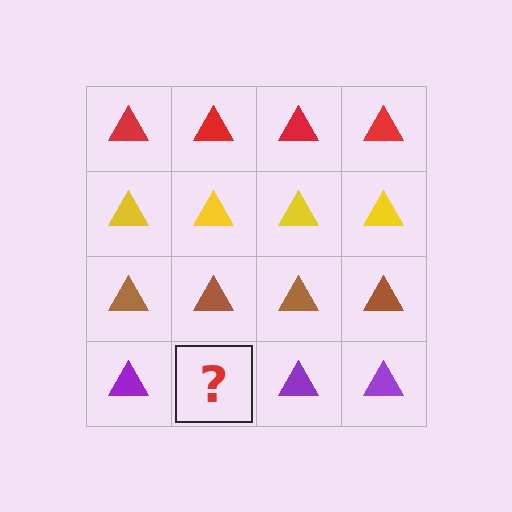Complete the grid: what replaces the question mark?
The question mark should be replaced with a purple triangle.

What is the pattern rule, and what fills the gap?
The rule is that each row has a consistent color. The gap should be filled with a purple triangle.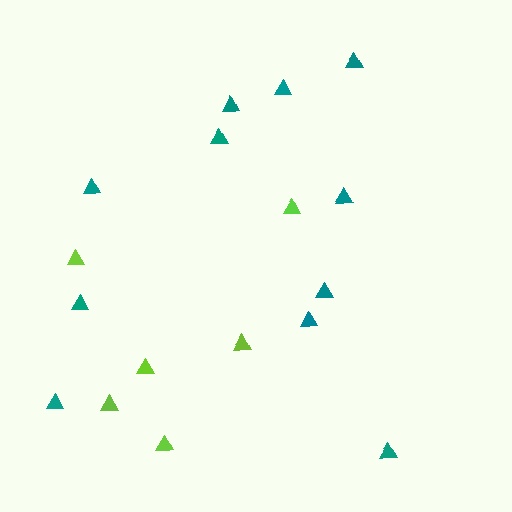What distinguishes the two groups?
There are 2 groups: one group of teal triangles (11) and one group of lime triangles (6).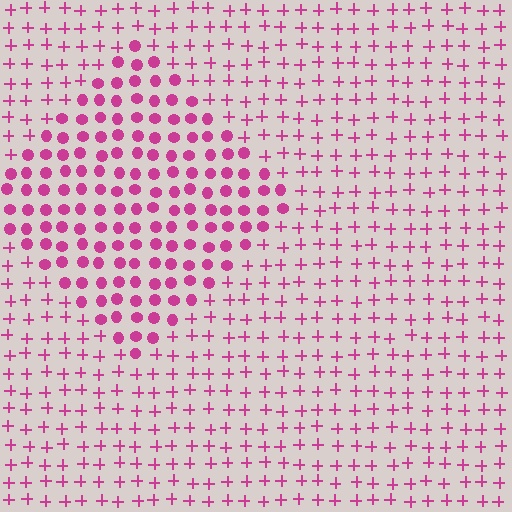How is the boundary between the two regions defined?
The boundary is defined by a change in element shape: circles inside vs. plus signs outside. All elements share the same color and spacing.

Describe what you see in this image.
The image is filled with small magenta elements arranged in a uniform grid. A diamond-shaped region contains circles, while the surrounding area contains plus signs. The boundary is defined purely by the change in element shape.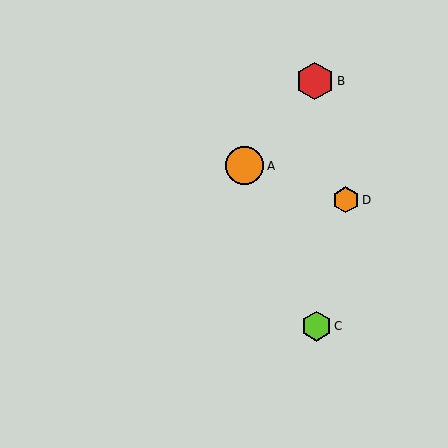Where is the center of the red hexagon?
The center of the red hexagon is at (315, 81).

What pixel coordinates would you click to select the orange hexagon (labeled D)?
Click at (346, 200) to select the orange hexagon D.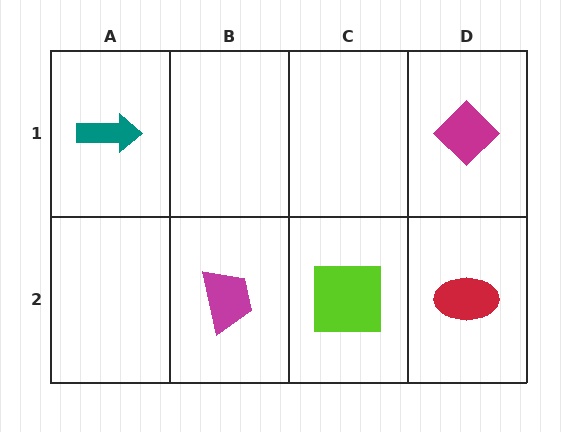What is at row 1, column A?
A teal arrow.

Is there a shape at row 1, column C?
No, that cell is empty.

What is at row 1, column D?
A magenta diamond.